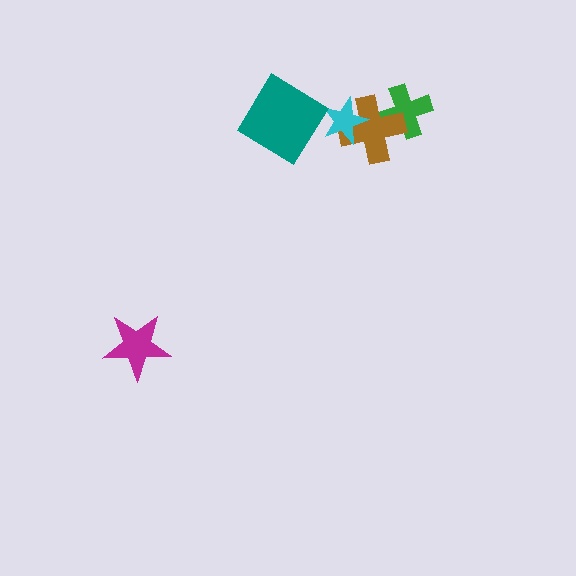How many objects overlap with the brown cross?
2 objects overlap with the brown cross.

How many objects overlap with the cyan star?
1 object overlaps with the cyan star.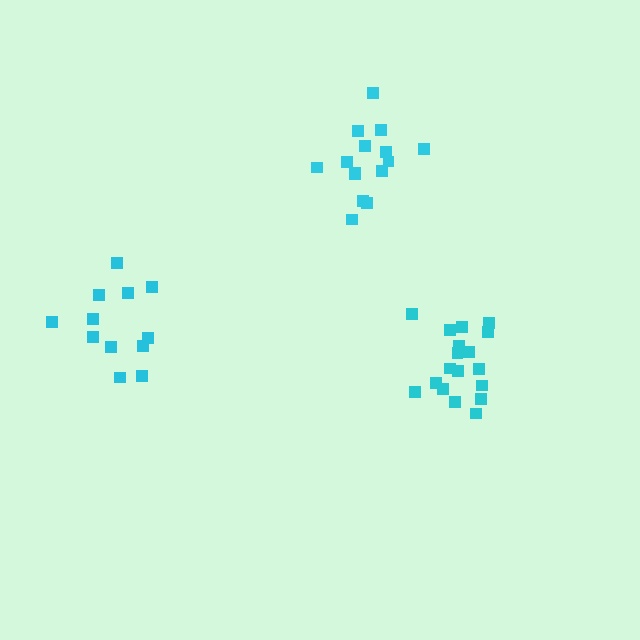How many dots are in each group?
Group 1: 12 dots, Group 2: 18 dots, Group 3: 15 dots (45 total).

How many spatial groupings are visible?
There are 3 spatial groupings.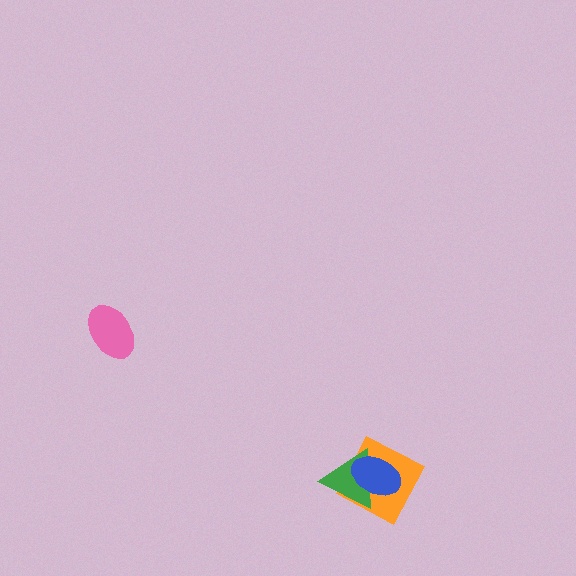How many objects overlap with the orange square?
2 objects overlap with the orange square.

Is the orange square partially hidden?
Yes, it is partially covered by another shape.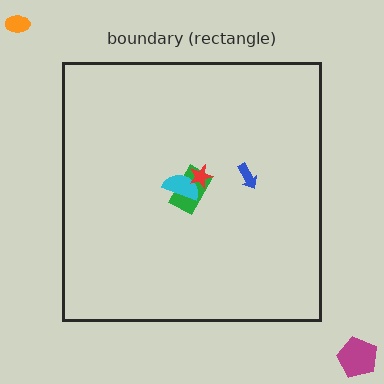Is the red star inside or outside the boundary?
Inside.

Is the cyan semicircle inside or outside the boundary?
Inside.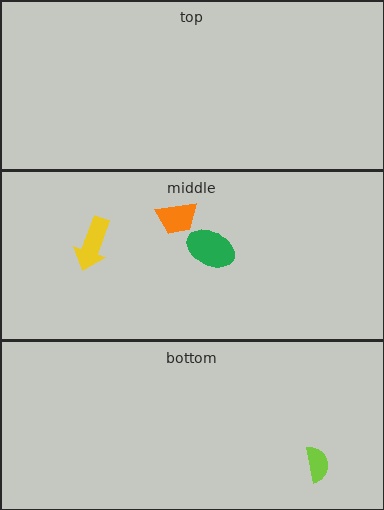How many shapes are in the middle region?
3.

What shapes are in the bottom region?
The lime semicircle.